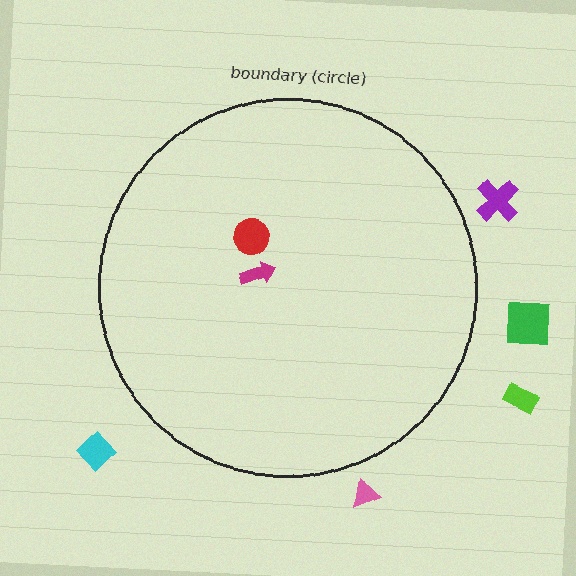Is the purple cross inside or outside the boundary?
Outside.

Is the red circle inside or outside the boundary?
Inside.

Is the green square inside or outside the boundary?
Outside.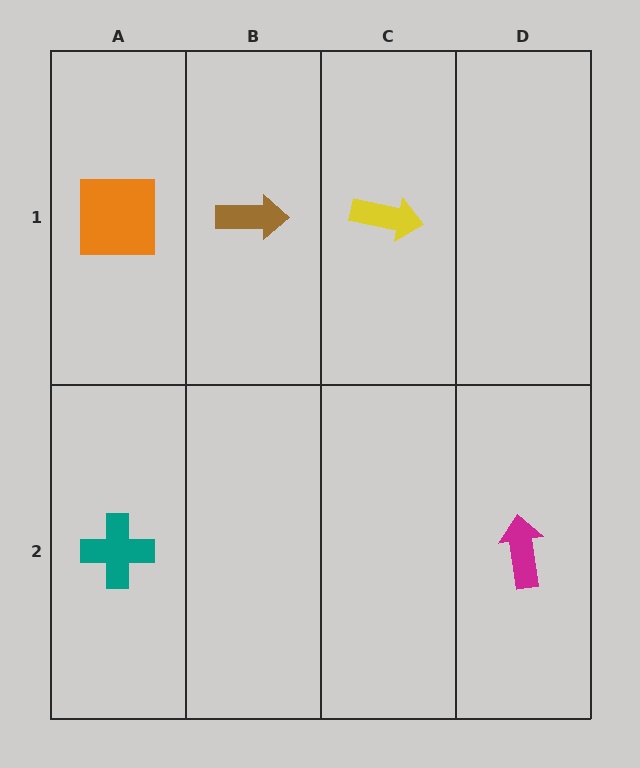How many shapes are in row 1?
3 shapes.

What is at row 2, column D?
A magenta arrow.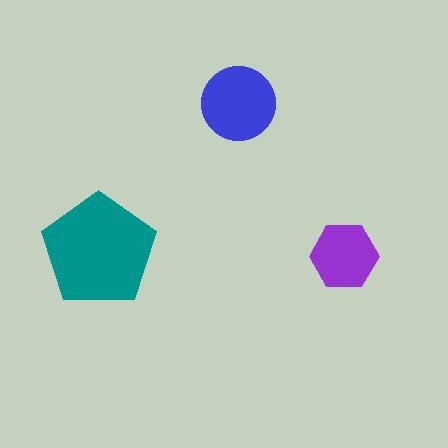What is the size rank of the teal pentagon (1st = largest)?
1st.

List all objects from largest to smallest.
The teal pentagon, the blue circle, the purple hexagon.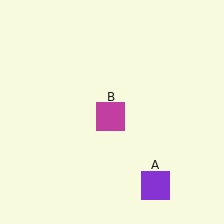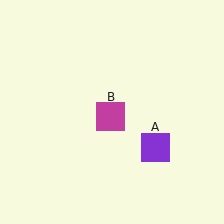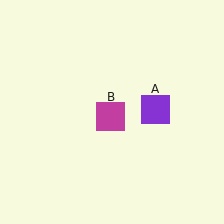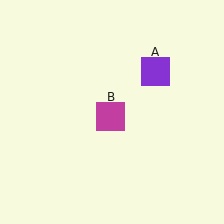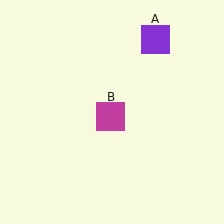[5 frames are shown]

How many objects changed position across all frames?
1 object changed position: purple square (object A).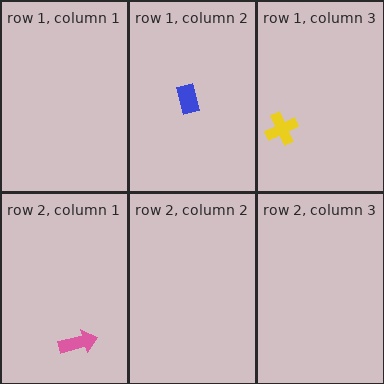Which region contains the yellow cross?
The row 1, column 3 region.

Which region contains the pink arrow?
The row 2, column 1 region.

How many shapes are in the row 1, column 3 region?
1.